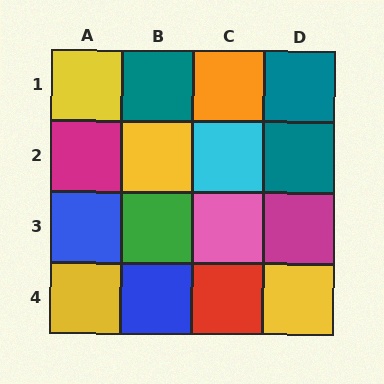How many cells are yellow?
4 cells are yellow.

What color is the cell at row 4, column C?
Red.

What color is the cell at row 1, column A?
Yellow.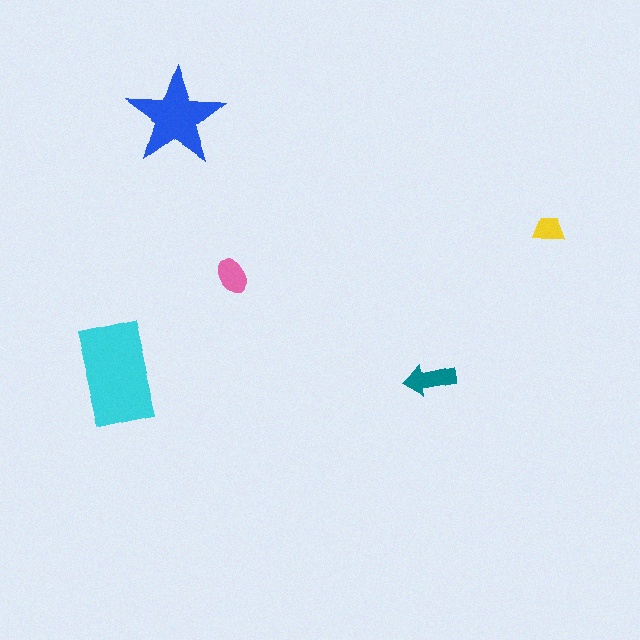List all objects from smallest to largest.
The yellow trapezoid, the pink ellipse, the teal arrow, the blue star, the cyan rectangle.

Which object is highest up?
The blue star is topmost.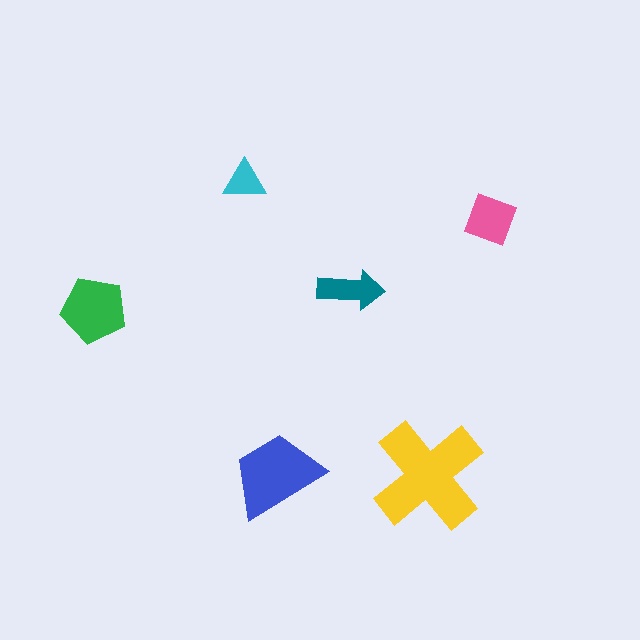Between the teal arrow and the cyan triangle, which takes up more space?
The teal arrow.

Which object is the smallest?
The cyan triangle.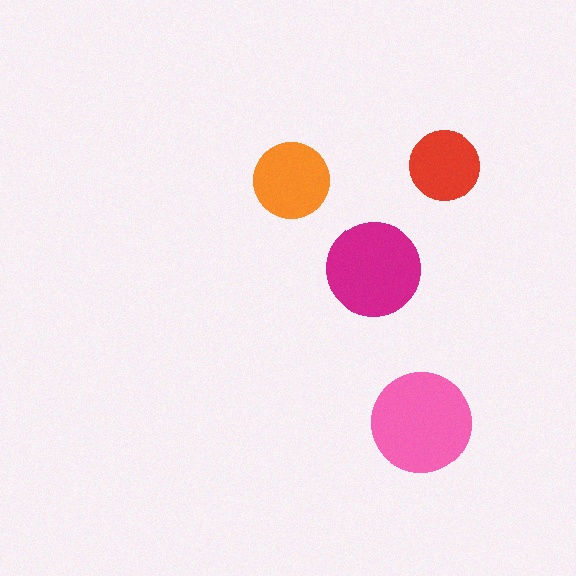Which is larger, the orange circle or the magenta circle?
The magenta one.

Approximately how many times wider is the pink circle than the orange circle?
About 1.5 times wider.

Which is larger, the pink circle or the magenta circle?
The pink one.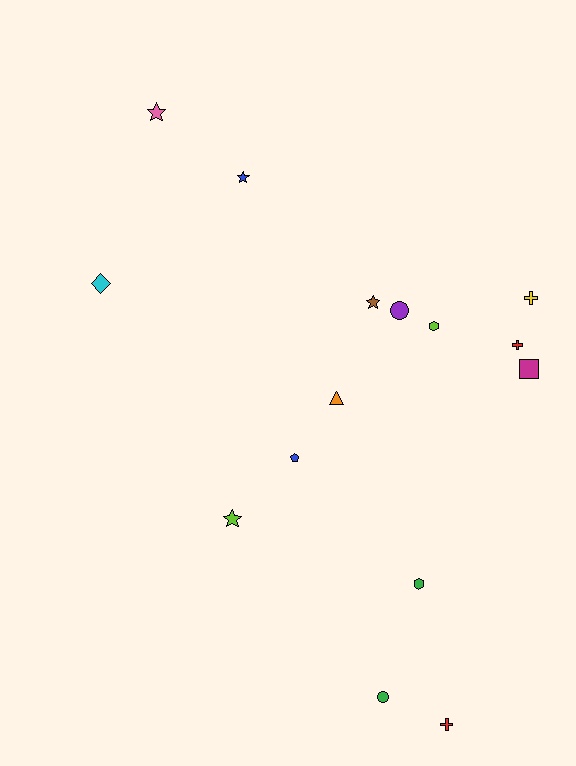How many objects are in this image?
There are 15 objects.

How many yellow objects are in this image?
There is 1 yellow object.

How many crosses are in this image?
There are 3 crosses.